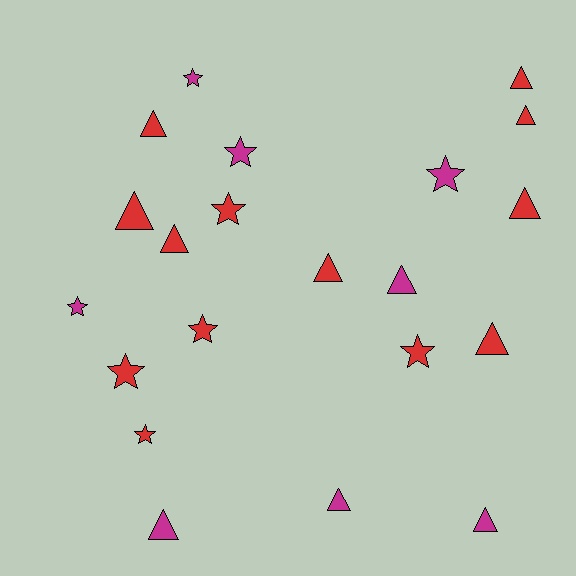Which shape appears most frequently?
Triangle, with 12 objects.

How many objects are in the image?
There are 21 objects.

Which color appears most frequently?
Red, with 13 objects.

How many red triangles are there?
There are 8 red triangles.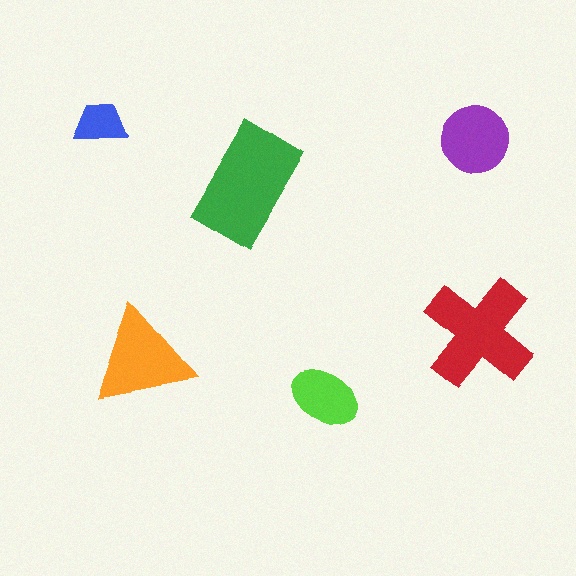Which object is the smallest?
The blue trapezoid.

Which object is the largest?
The green rectangle.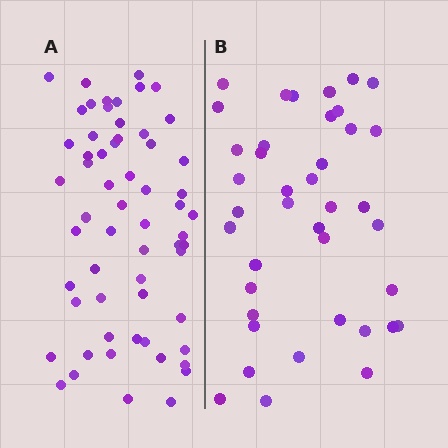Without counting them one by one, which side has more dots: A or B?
Region A (the left region) has more dots.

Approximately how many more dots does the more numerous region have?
Region A has approximately 20 more dots than region B.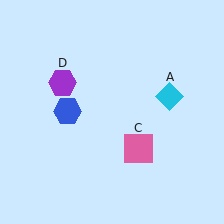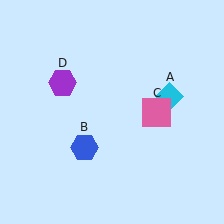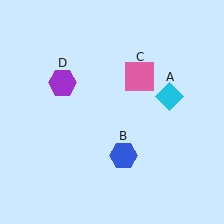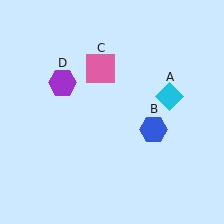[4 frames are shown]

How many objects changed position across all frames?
2 objects changed position: blue hexagon (object B), pink square (object C).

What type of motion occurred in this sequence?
The blue hexagon (object B), pink square (object C) rotated counterclockwise around the center of the scene.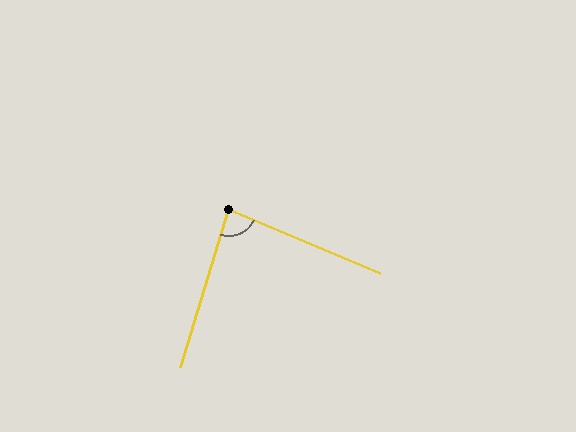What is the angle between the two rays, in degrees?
Approximately 84 degrees.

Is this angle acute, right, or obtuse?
It is acute.